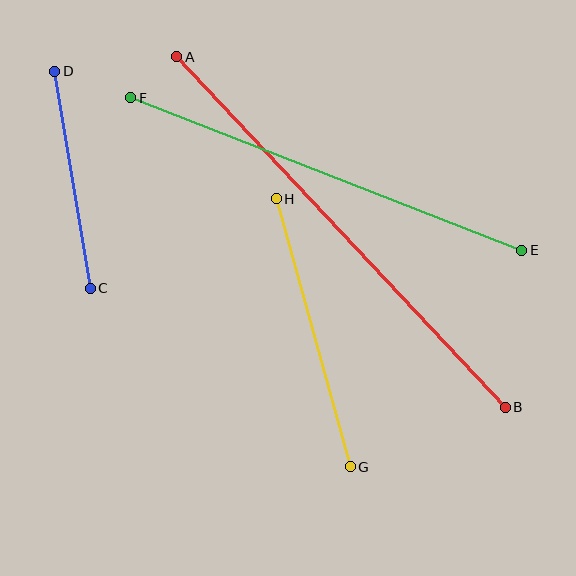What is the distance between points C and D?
The distance is approximately 220 pixels.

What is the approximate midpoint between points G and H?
The midpoint is at approximately (313, 333) pixels.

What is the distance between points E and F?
The distance is approximately 419 pixels.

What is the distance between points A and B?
The distance is approximately 481 pixels.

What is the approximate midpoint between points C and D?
The midpoint is at approximately (73, 180) pixels.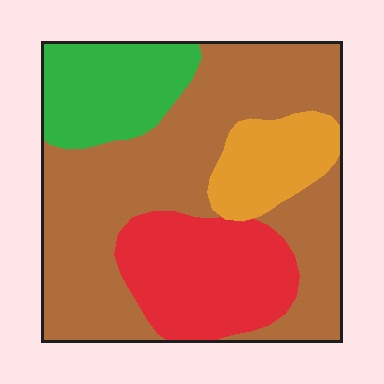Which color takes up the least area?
Orange, at roughly 10%.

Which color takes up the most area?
Brown, at roughly 50%.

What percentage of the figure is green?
Green covers 16% of the figure.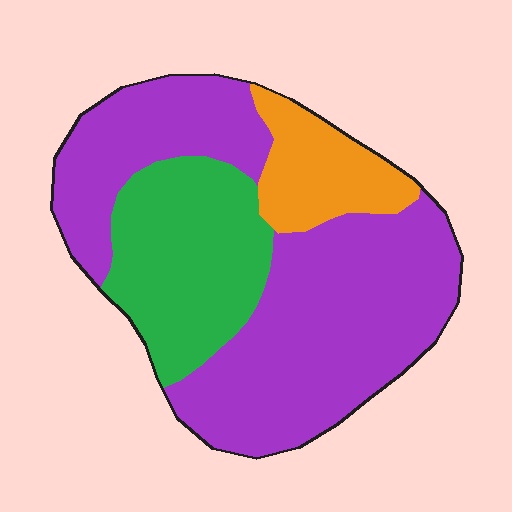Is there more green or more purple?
Purple.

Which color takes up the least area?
Orange, at roughly 15%.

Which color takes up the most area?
Purple, at roughly 60%.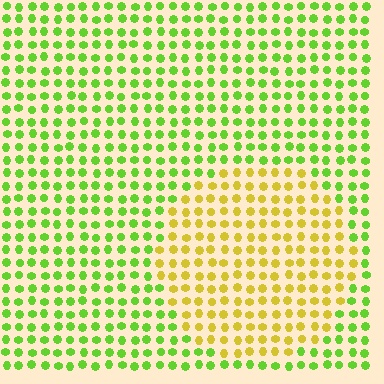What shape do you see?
I see a circle.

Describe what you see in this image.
The image is filled with small lime elements in a uniform arrangement. A circle-shaped region is visible where the elements are tinted to a slightly different hue, forming a subtle color boundary.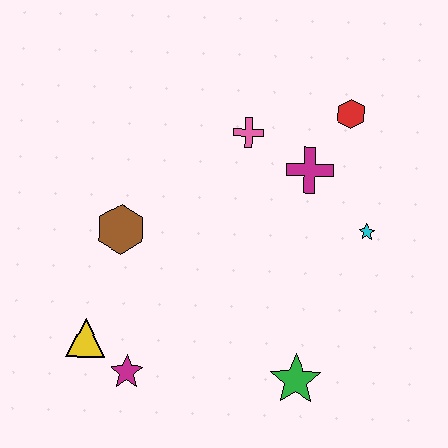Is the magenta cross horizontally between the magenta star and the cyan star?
Yes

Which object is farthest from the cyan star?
The yellow triangle is farthest from the cyan star.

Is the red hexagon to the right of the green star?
Yes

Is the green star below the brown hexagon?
Yes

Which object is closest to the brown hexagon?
The yellow triangle is closest to the brown hexagon.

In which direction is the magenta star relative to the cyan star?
The magenta star is to the left of the cyan star.